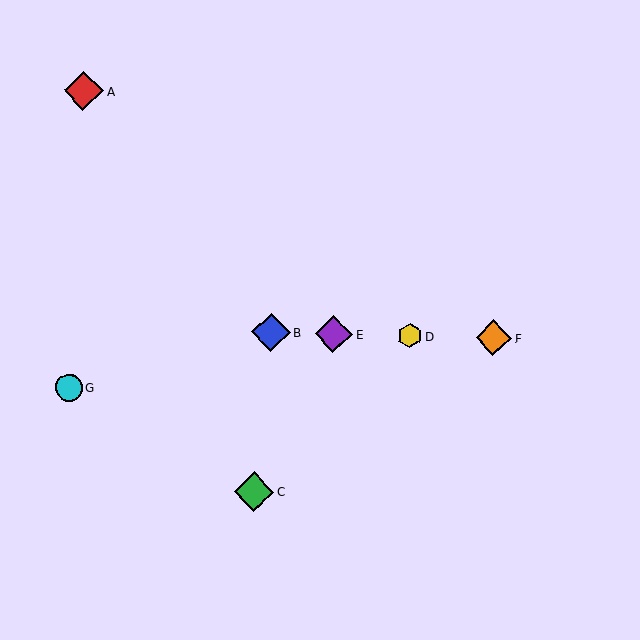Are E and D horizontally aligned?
Yes, both are at y≈334.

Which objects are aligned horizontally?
Objects B, D, E, F are aligned horizontally.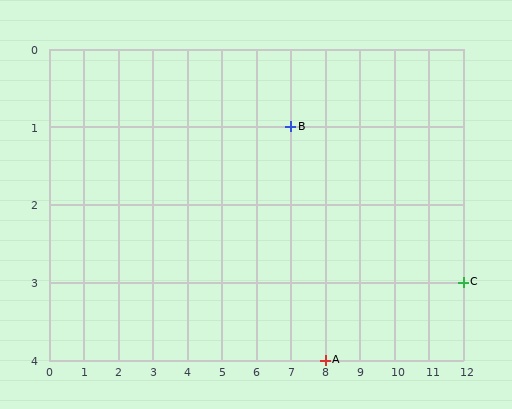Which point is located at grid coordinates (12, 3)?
Point C is at (12, 3).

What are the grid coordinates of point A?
Point A is at grid coordinates (8, 4).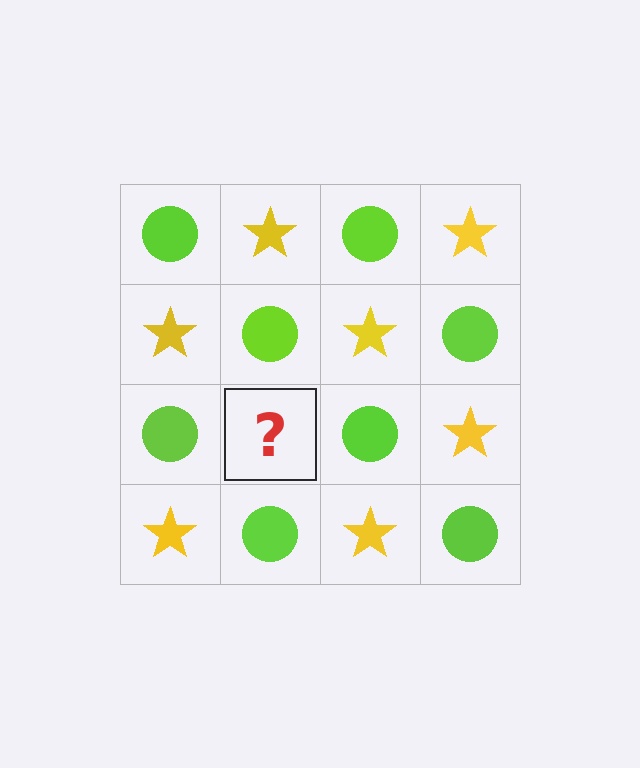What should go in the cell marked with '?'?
The missing cell should contain a yellow star.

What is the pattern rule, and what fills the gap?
The rule is that it alternates lime circle and yellow star in a checkerboard pattern. The gap should be filled with a yellow star.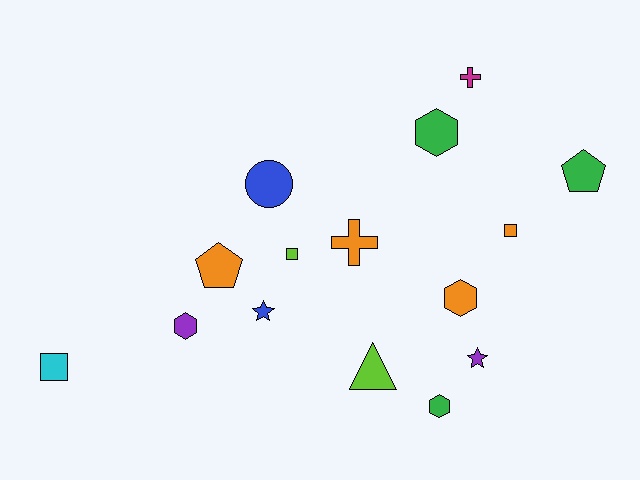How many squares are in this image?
There are 3 squares.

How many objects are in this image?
There are 15 objects.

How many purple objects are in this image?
There are 2 purple objects.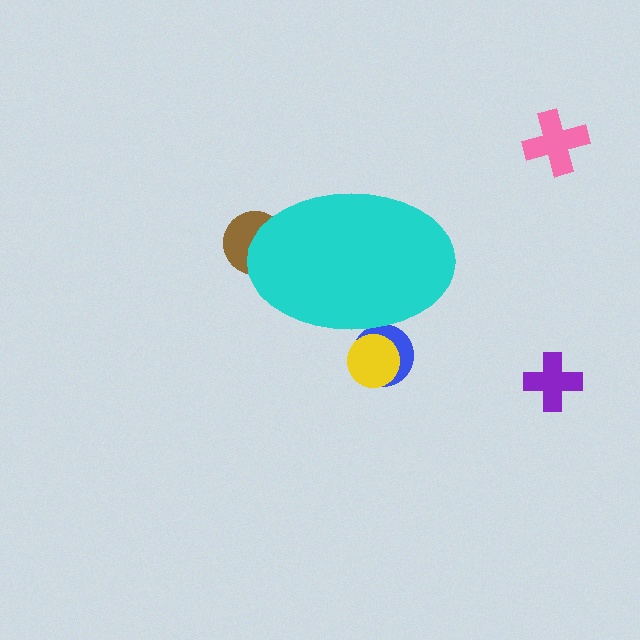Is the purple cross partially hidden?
No, the purple cross is fully visible.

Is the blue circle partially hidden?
Yes, the blue circle is partially hidden behind the cyan ellipse.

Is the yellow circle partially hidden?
Yes, the yellow circle is partially hidden behind the cyan ellipse.